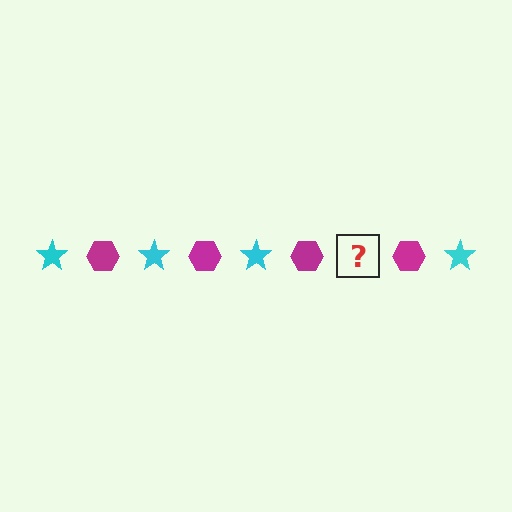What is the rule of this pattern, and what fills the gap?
The rule is that the pattern alternates between cyan star and magenta hexagon. The gap should be filled with a cyan star.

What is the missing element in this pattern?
The missing element is a cyan star.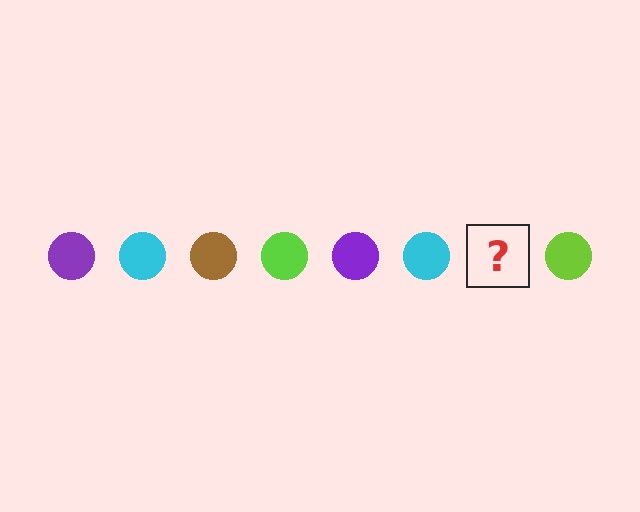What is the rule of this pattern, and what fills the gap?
The rule is that the pattern cycles through purple, cyan, brown, lime circles. The gap should be filled with a brown circle.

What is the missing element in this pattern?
The missing element is a brown circle.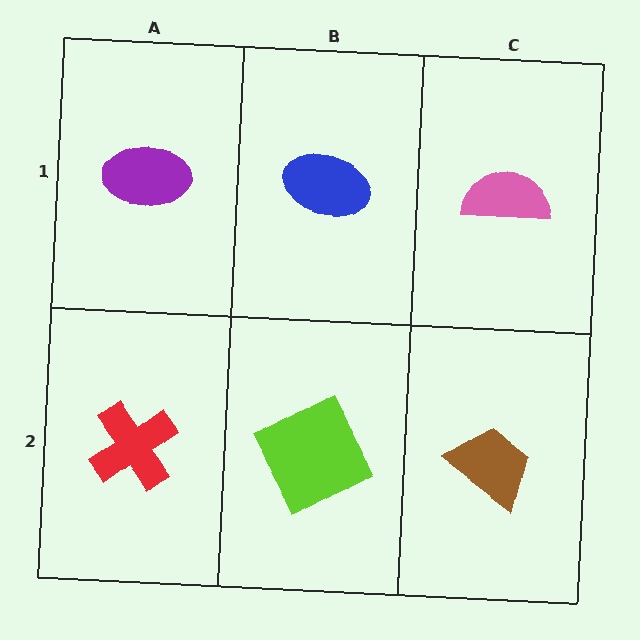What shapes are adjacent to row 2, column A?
A purple ellipse (row 1, column A), a lime square (row 2, column B).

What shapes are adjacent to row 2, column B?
A blue ellipse (row 1, column B), a red cross (row 2, column A), a brown trapezoid (row 2, column C).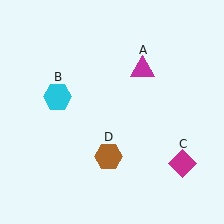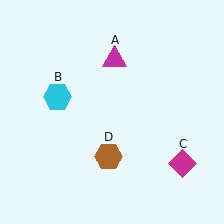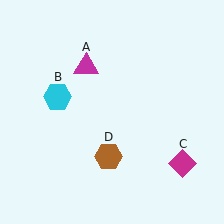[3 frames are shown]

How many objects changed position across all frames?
1 object changed position: magenta triangle (object A).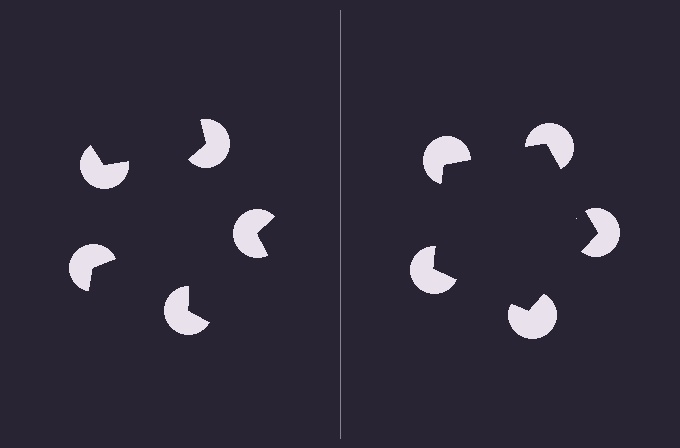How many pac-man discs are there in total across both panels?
10 — 5 on each side.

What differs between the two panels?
The pac-man discs are positioned identically on both sides; only the wedge orientations differ. On the right they align to a pentagon; on the left they are misaligned.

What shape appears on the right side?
An illusory pentagon.